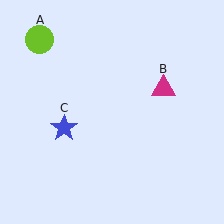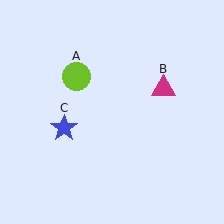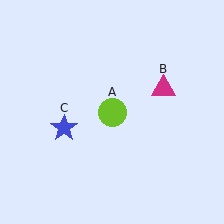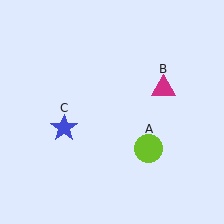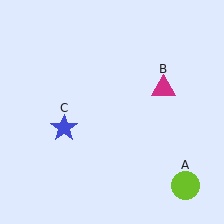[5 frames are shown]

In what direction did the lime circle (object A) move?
The lime circle (object A) moved down and to the right.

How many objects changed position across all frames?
1 object changed position: lime circle (object A).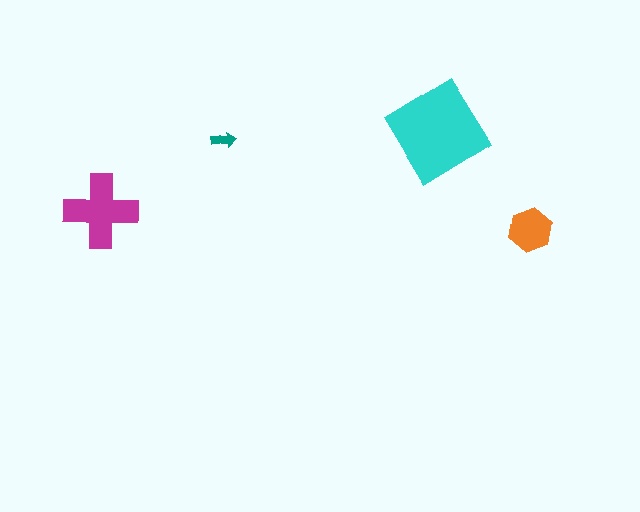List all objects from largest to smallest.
The cyan diamond, the magenta cross, the orange hexagon, the teal arrow.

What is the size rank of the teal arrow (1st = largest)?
4th.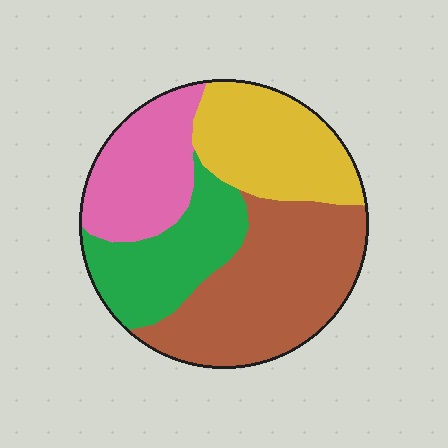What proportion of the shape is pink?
Pink takes up about one fifth (1/5) of the shape.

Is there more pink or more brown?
Brown.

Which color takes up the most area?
Brown, at roughly 35%.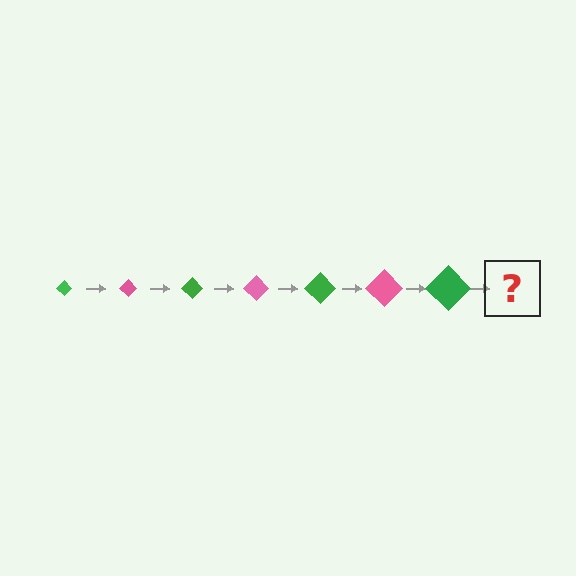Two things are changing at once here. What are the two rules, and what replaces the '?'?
The two rules are that the diamond grows larger each step and the color cycles through green and pink. The '?' should be a pink diamond, larger than the previous one.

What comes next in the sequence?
The next element should be a pink diamond, larger than the previous one.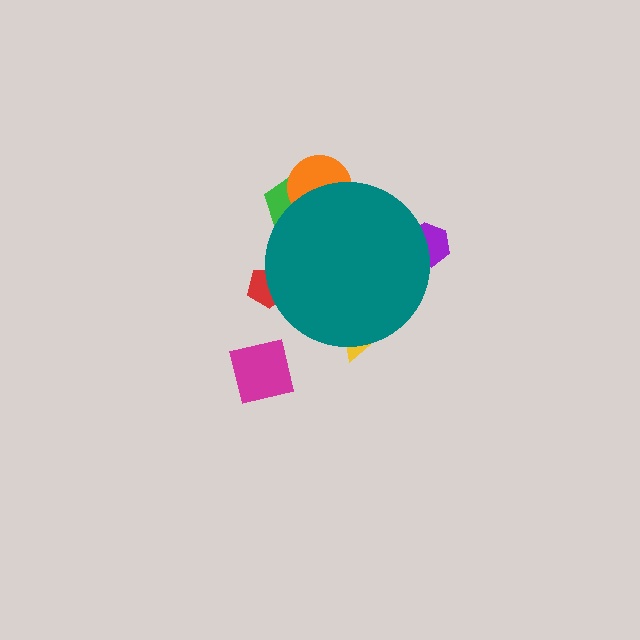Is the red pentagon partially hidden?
Yes, the red pentagon is partially hidden behind the teal circle.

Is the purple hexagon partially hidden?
Yes, the purple hexagon is partially hidden behind the teal circle.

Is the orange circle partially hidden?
Yes, the orange circle is partially hidden behind the teal circle.